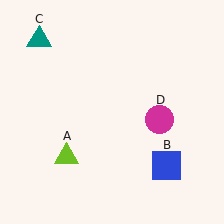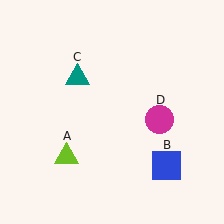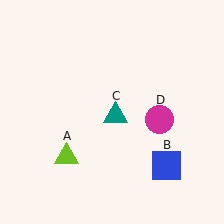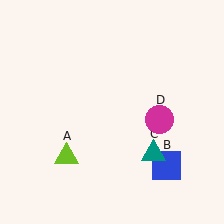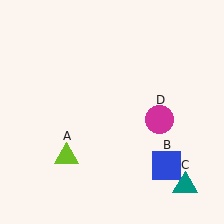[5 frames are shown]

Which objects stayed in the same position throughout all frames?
Lime triangle (object A) and blue square (object B) and magenta circle (object D) remained stationary.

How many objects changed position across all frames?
1 object changed position: teal triangle (object C).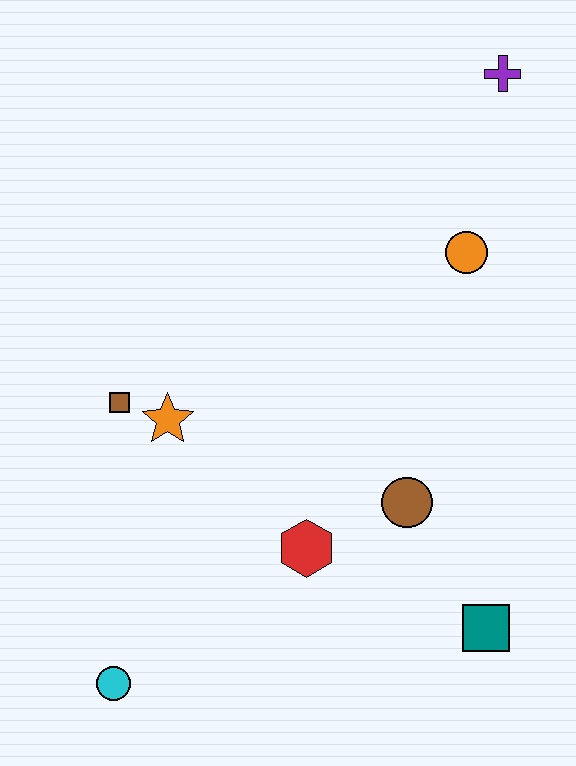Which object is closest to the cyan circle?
The red hexagon is closest to the cyan circle.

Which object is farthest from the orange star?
The purple cross is farthest from the orange star.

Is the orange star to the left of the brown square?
No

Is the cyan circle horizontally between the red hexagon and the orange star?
No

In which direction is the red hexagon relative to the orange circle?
The red hexagon is below the orange circle.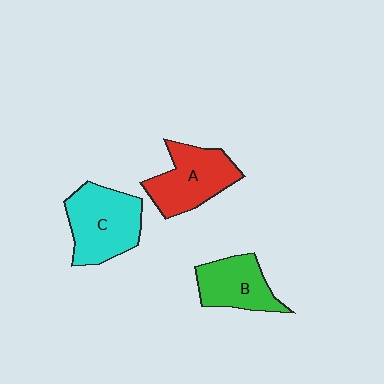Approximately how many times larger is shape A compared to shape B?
Approximately 1.2 times.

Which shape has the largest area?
Shape C (cyan).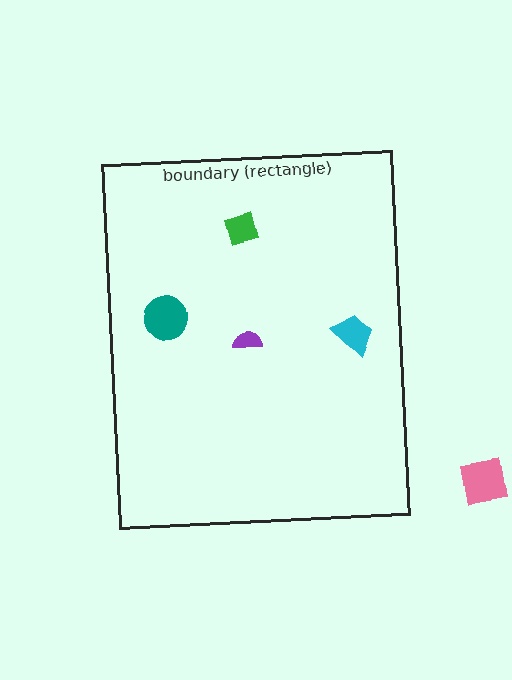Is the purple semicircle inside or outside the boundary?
Inside.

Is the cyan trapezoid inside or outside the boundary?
Inside.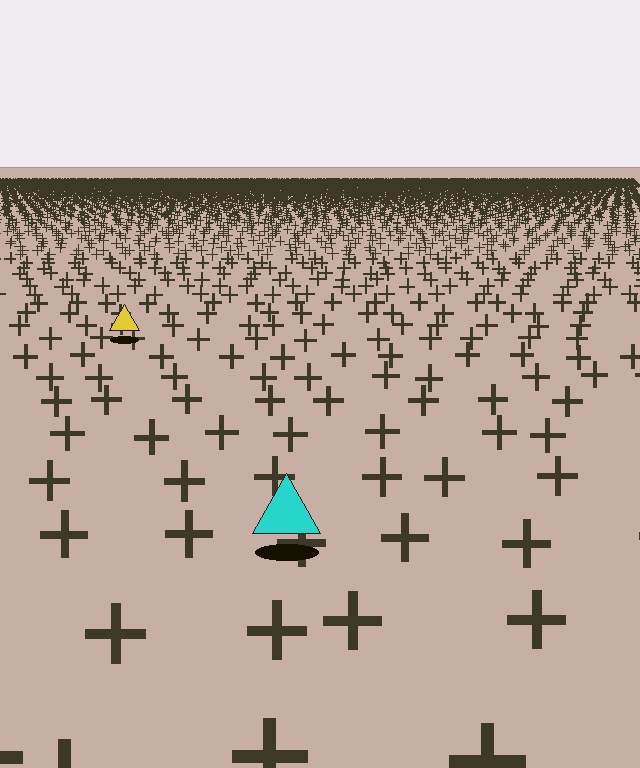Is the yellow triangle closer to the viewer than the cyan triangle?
No. The cyan triangle is closer — you can tell from the texture gradient: the ground texture is coarser near it.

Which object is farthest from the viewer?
The yellow triangle is farthest from the viewer. It appears smaller and the ground texture around it is denser.